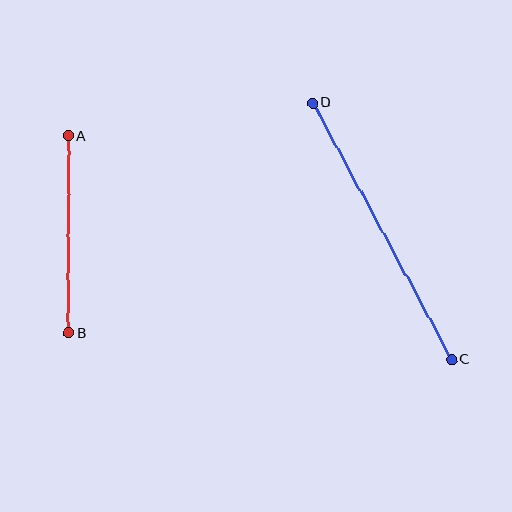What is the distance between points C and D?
The distance is approximately 292 pixels.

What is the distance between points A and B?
The distance is approximately 197 pixels.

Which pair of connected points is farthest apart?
Points C and D are farthest apart.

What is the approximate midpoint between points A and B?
The midpoint is at approximately (68, 235) pixels.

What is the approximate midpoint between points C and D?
The midpoint is at approximately (382, 231) pixels.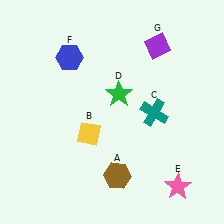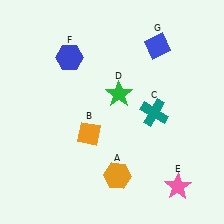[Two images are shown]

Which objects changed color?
A changed from brown to orange. B changed from yellow to orange. G changed from purple to blue.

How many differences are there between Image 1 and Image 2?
There are 3 differences between the two images.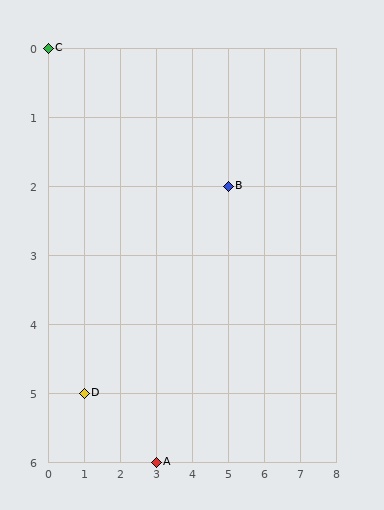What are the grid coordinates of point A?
Point A is at grid coordinates (3, 6).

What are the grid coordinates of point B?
Point B is at grid coordinates (5, 2).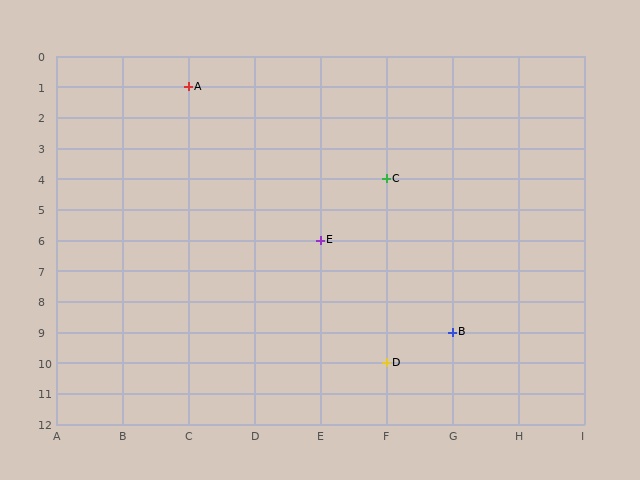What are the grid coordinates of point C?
Point C is at grid coordinates (F, 4).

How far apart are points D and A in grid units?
Points D and A are 3 columns and 9 rows apart (about 9.5 grid units diagonally).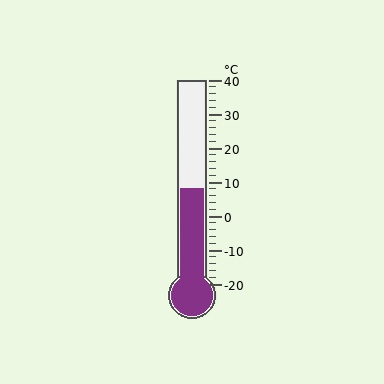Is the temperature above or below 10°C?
The temperature is below 10°C.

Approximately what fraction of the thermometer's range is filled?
The thermometer is filled to approximately 45% of its range.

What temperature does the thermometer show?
The thermometer shows approximately 8°C.